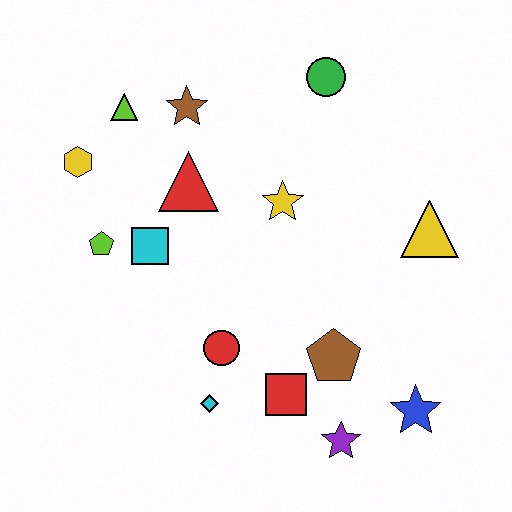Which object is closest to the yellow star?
The red triangle is closest to the yellow star.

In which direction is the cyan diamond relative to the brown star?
The cyan diamond is below the brown star.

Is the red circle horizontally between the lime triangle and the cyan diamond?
No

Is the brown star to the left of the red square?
Yes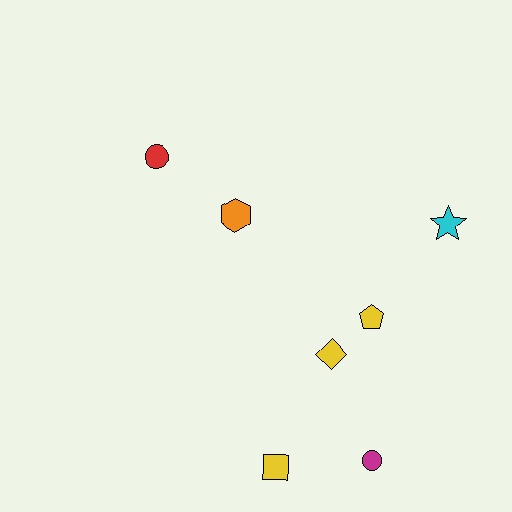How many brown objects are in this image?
There are no brown objects.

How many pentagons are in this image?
There is 1 pentagon.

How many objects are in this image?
There are 7 objects.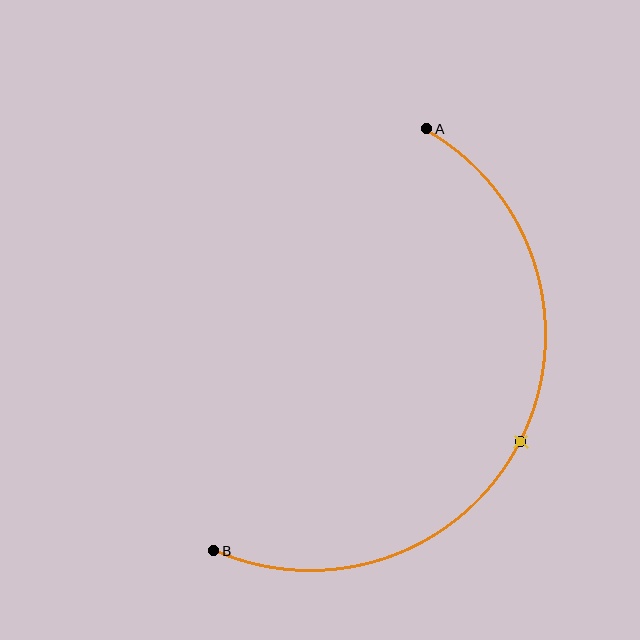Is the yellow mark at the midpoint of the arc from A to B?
Yes. The yellow mark lies on the arc at equal arc-length from both A and B — it is the arc midpoint.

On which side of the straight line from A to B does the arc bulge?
The arc bulges to the right of the straight line connecting A and B.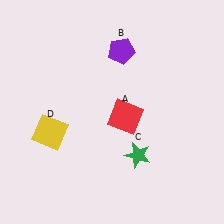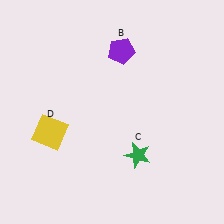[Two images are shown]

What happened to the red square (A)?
The red square (A) was removed in Image 2. It was in the bottom-right area of Image 1.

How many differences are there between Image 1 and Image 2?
There is 1 difference between the two images.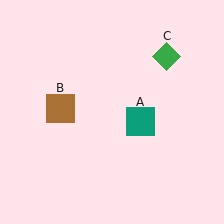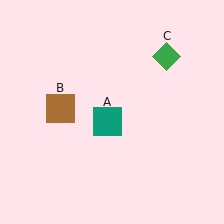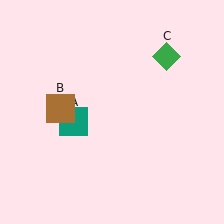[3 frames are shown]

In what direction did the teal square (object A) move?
The teal square (object A) moved left.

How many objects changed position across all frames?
1 object changed position: teal square (object A).